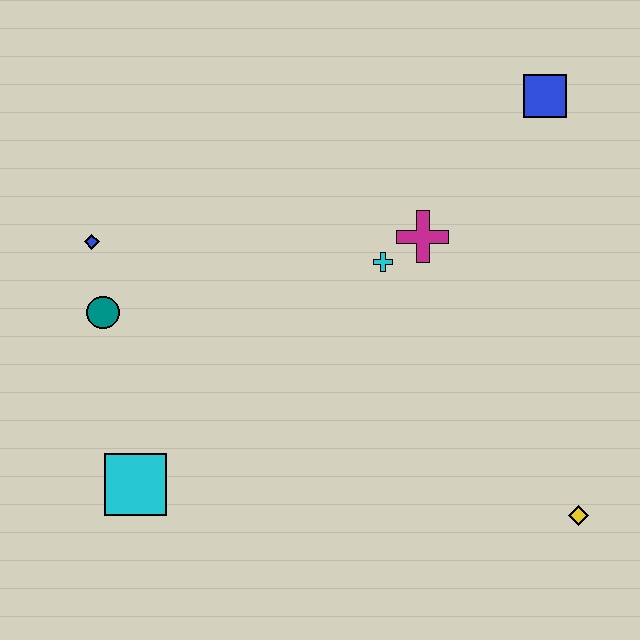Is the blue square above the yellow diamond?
Yes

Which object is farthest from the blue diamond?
The yellow diamond is farthest from the blue diamond.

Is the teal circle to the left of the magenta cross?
Yes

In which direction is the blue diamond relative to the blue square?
The blue diamond is to the left of the blue square.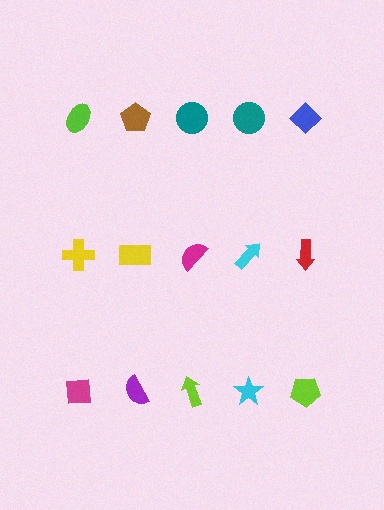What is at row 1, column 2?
A brown pentagon.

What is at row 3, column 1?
A magenta square.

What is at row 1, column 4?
A teal circle.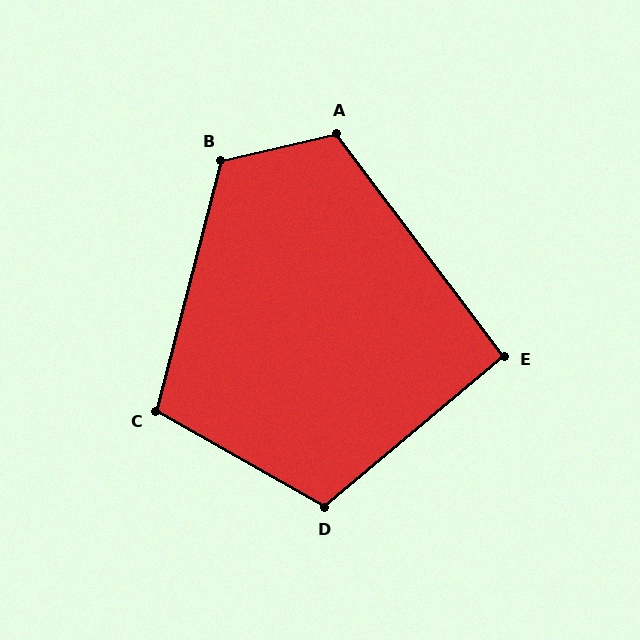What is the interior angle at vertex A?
Approximately 113 degrees (obtuse).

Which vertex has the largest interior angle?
B, at approximately 118 degrees.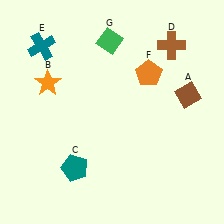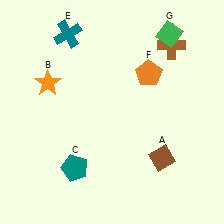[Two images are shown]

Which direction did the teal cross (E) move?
The teal cross (E) moved right.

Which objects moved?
The objects that moved are: the brown diamond (A), the teal cross (E), the green diamond (G).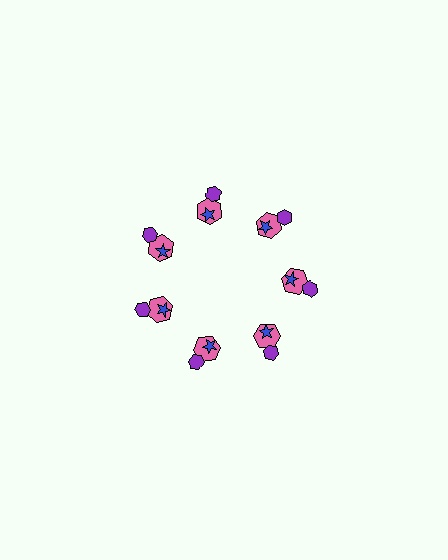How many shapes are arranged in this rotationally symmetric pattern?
There are 21 shapes, arranged in 7 groups of 3.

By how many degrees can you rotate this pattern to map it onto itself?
The pattern maps onto itself every 51 degrees of rotation.